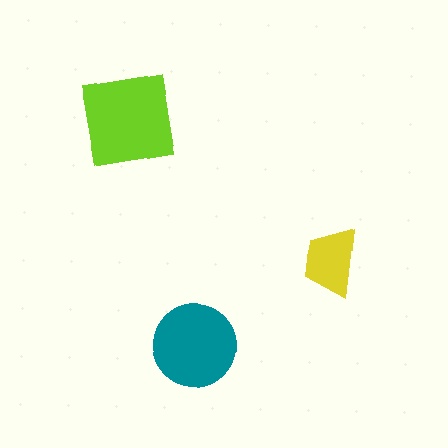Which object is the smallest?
The yellow trapezoid.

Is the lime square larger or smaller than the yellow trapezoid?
Larger.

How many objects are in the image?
There are 3 objects in the image.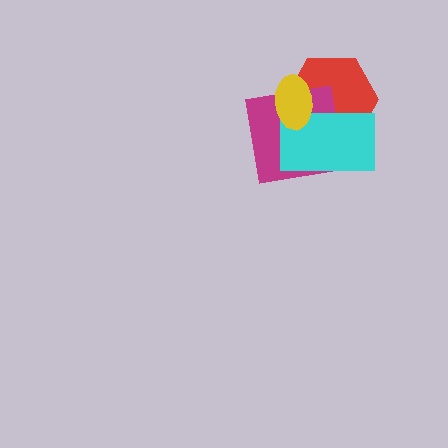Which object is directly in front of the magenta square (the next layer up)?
The cyan rectangle is directly in front of the magenta square.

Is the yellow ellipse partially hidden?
No, no other shape covers it.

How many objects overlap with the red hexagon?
3 objects overlap with the red hexagon.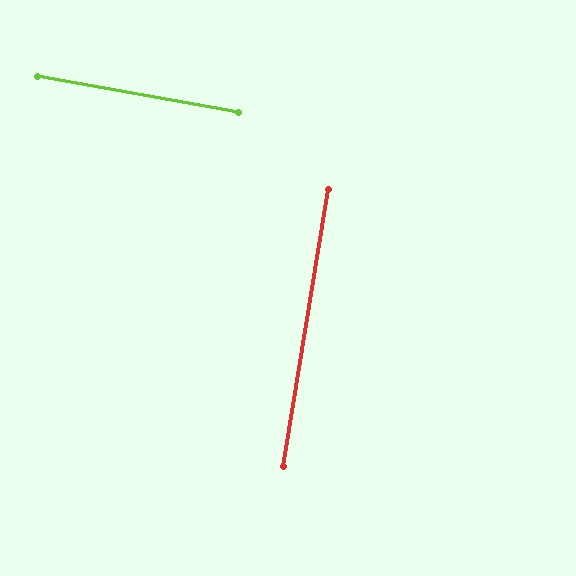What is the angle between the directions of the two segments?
Approximately 89 degrees.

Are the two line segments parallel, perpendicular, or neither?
Perpendicular — they meet at approximately 89°.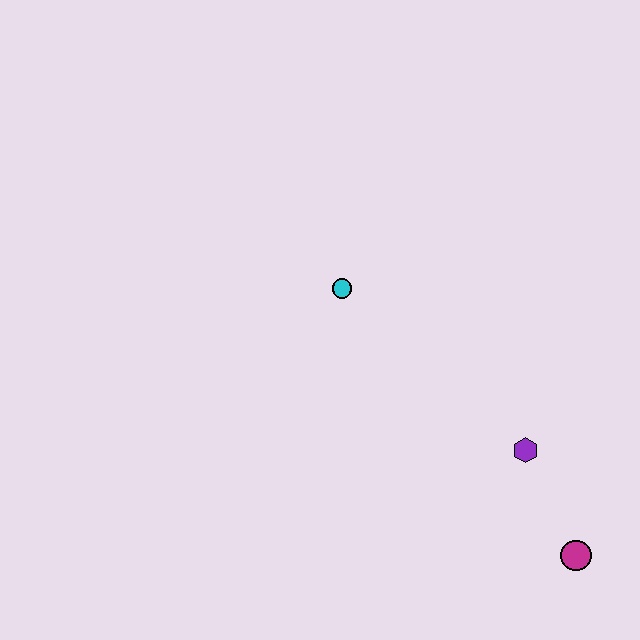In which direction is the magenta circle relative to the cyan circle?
The magenta circle is below the cyan circle.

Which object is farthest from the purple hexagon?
The cyan circle is farthest from the purple hexagon.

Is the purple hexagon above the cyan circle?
No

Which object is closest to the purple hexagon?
The magenta circle is closest to the purple hexagon.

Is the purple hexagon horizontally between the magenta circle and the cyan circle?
Yes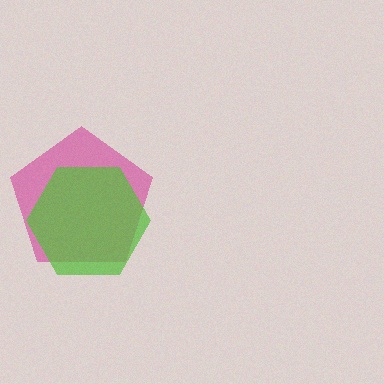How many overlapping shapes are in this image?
There are 2 overlapping shapes in the image.